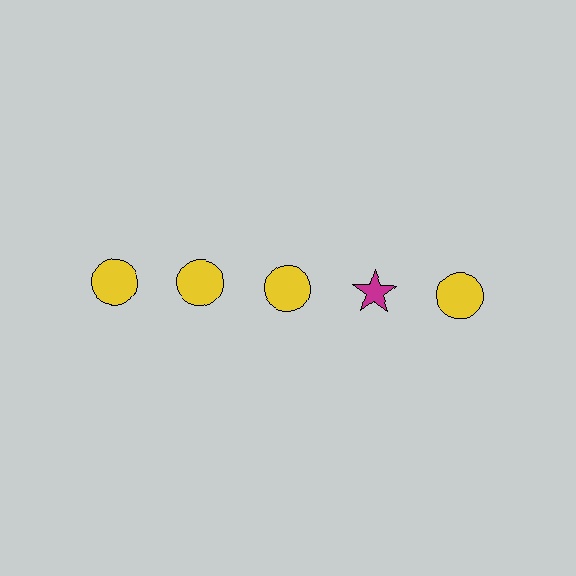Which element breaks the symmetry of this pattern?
The magenta star in the top row, second from right column breaks the symmetry. All other shapes are yellow circles.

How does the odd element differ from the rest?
It differs in both color (magenta instead of yellow) and shape (star instead of circle).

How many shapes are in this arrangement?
There are 5 shapes arranged in a grid pattern.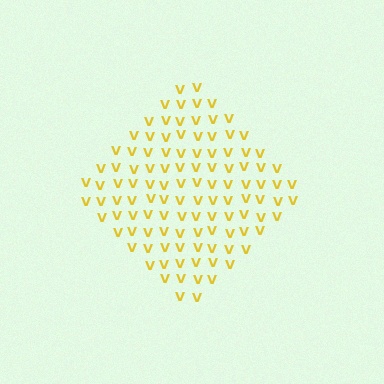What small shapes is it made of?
It is made of small letter V's.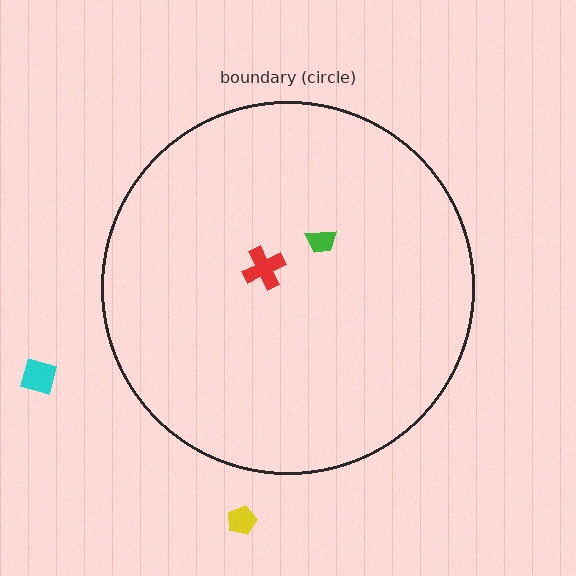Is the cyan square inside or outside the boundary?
Outside.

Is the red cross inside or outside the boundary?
Inside.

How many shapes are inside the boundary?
2 inside, 2 outside.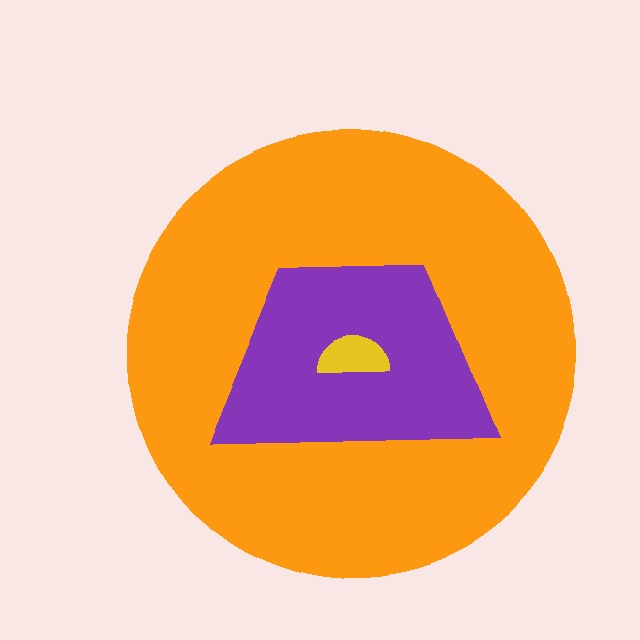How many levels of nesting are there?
3.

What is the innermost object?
The yellow semicircle.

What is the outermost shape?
The orange circle.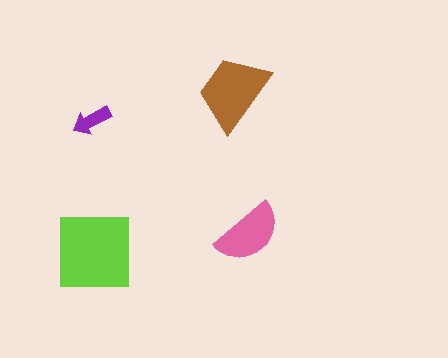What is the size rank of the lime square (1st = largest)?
1st.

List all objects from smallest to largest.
The purple arrow, the pink semicircle, the brown trapezoid, the lime square.